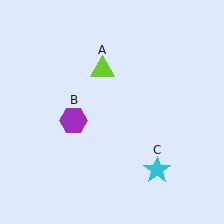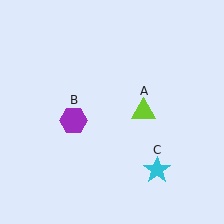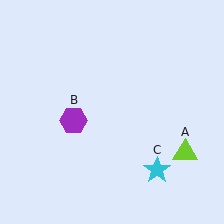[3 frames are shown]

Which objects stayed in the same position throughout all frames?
Purple hexagon (object B) and cyan star (object C) remained stationary.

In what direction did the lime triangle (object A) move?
The lime triangle (object A) moved down and to the right.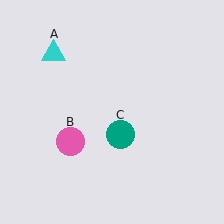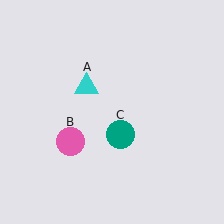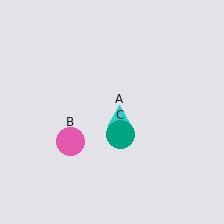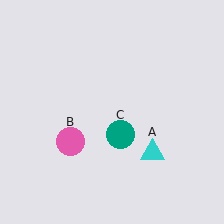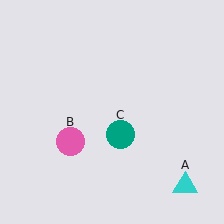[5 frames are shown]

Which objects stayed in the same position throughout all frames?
Pink circle (object B) and teal circle (object C) remained stationary.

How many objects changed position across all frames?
1 object changed position: cyan triangle (object A).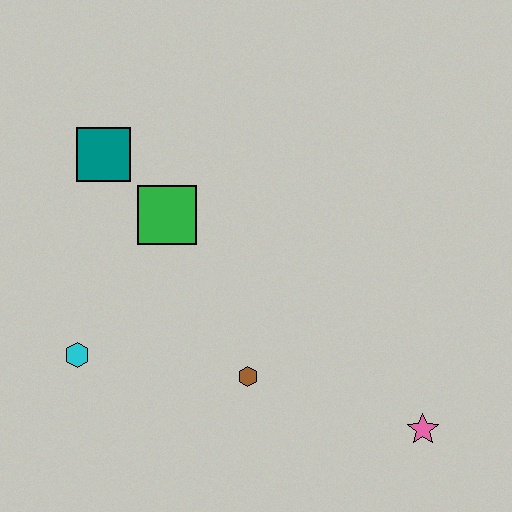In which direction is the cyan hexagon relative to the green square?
The cyan hexagon is below the green square.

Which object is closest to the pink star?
The brown hexagon is closest to the pink star.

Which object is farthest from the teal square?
The pink star is farthest from the teal square.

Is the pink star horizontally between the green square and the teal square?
No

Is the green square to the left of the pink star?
Yes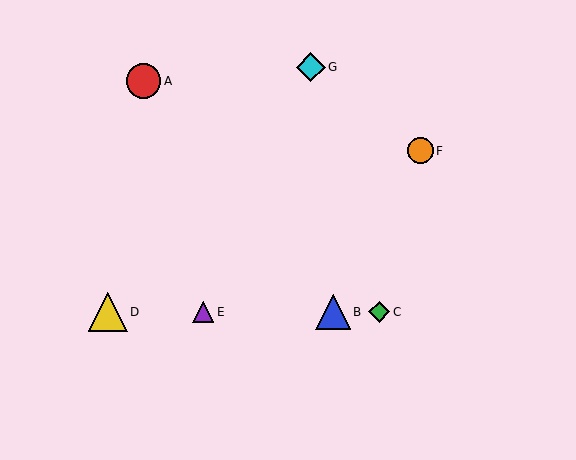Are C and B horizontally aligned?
Yes, both are at y≈312.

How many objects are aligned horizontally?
4 objects (B, C, D, E) are aligned horizontally.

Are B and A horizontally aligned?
No, B is at y≈312 and A is at y≈81.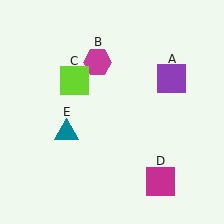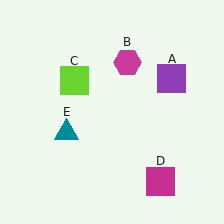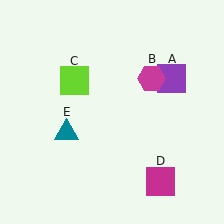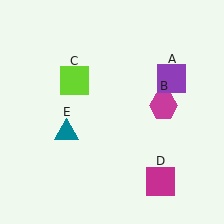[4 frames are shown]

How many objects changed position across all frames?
1 object changed position: magenta hexagon (object B).